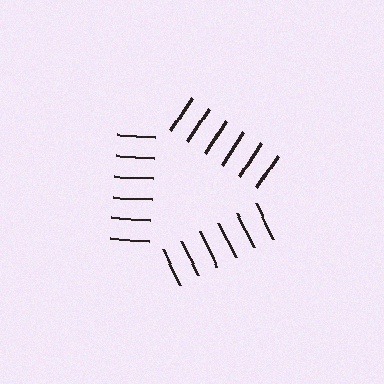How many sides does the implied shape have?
3 sides — the line-ends trace a triangle.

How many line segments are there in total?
18 — 6 along each of the 3 edges.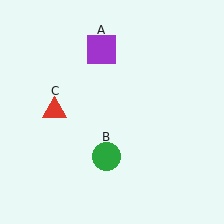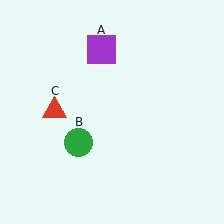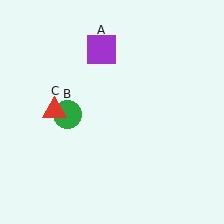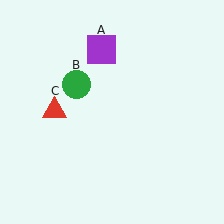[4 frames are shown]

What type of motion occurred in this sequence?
The green circle (object B) rotated clockwise around the center of the scene.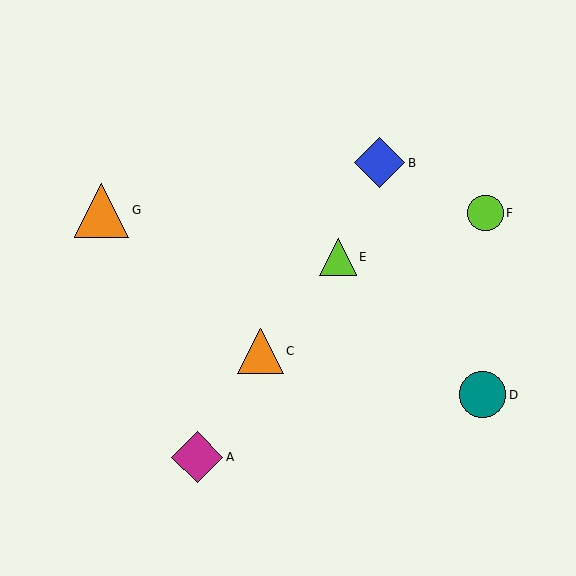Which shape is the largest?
The orange triangle (labeled G) is the largest.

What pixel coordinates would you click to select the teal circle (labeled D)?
Click at (482, 395) to select the teal circle D.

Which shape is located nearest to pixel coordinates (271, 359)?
The orange triangle (labeled C) at (260, 351) is nearest to that location.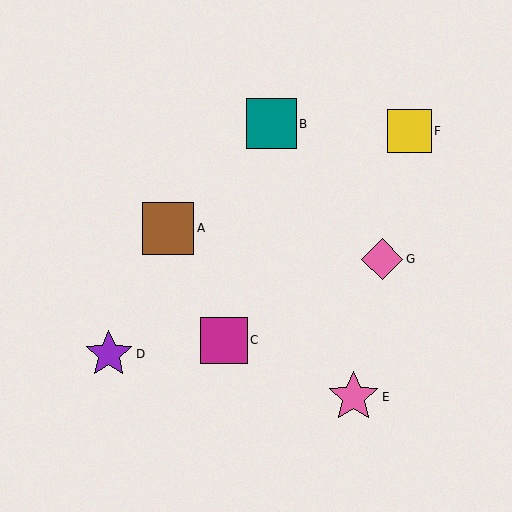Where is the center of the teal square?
The center of the teal square is at (272, 124).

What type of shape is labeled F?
Shape F is a yellow square.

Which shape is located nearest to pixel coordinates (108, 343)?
The purple star (labeled D) at (109, 354) is nearest to that location.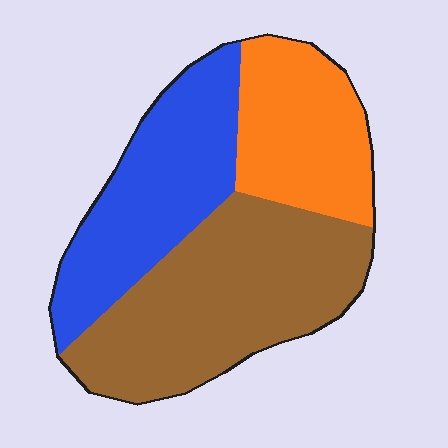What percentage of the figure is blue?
Blue covers around 30% of the figure.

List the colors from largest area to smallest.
From largest to smallest: brown, blue, orange.